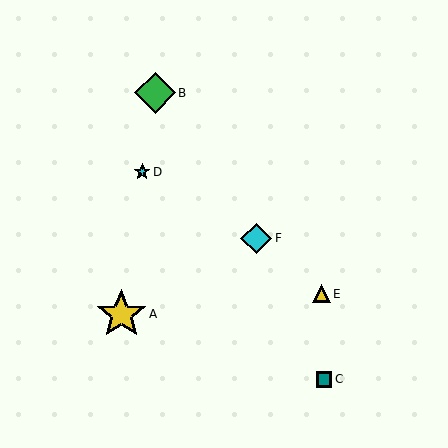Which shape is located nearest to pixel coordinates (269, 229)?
The cyan diamond (labeled F) at (256, 238) is nearest to that location.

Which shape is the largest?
The yellow star (labeled A) is the largest.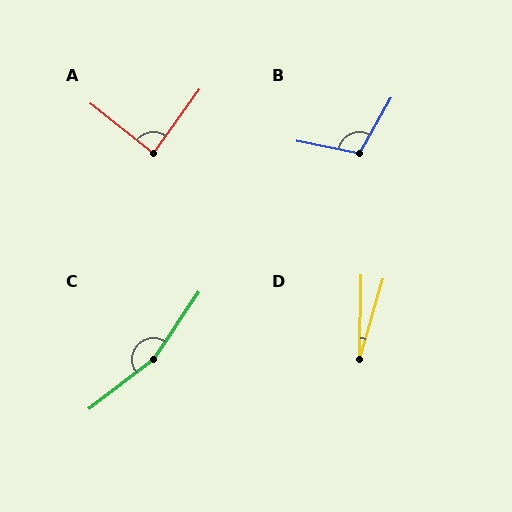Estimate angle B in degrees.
Approximately 108 degrees.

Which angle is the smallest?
D, at approximately 16 degrees.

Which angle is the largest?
C, at approximately 162 degrees.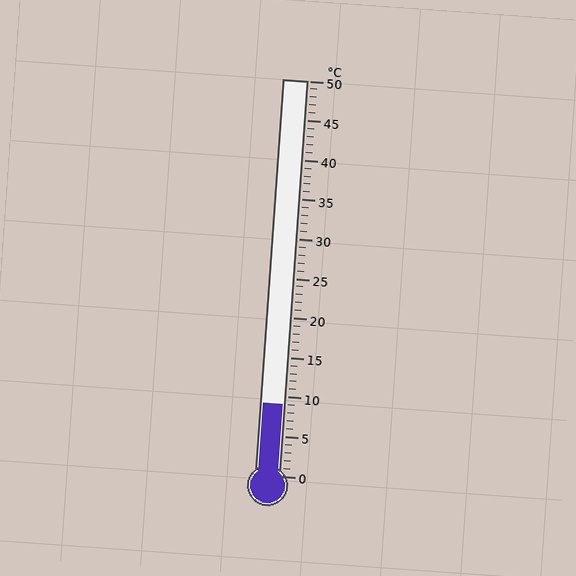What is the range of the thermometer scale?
The thermometer scale ranges from 0°C to 50°C.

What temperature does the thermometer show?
The thermometer shows approximately 9°C.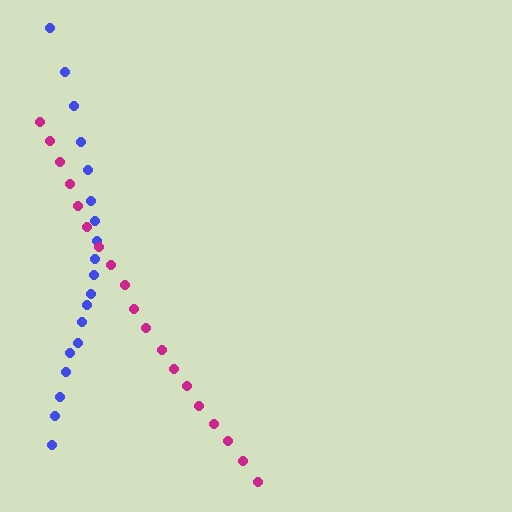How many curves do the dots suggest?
There are 2 distinct paths.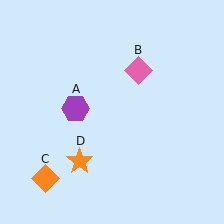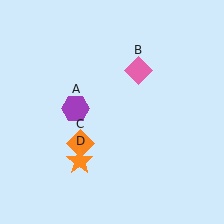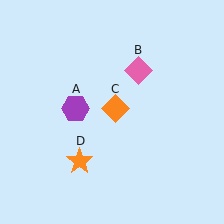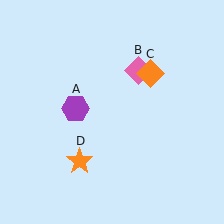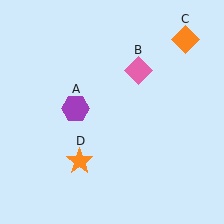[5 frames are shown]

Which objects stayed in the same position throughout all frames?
Purple hexagon (object A) and pink diamond (object B) and orange star (object D) remained stationary.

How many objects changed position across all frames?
1 object changed position: orange diamond (object C).